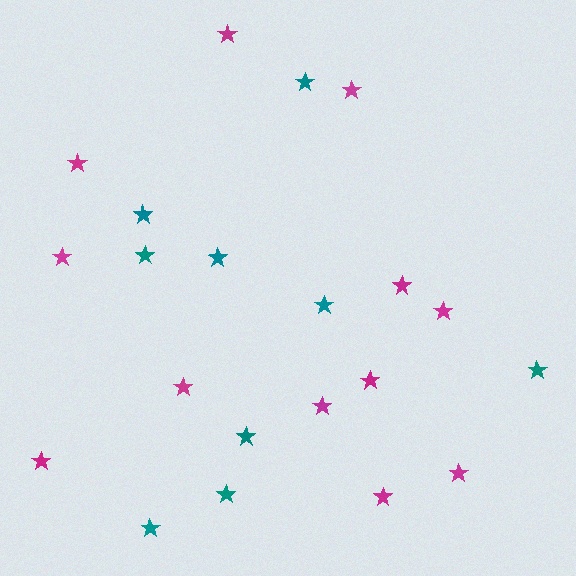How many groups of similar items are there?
There are 2 groups: one group of magenta stars (12) and one group of teal stars (9).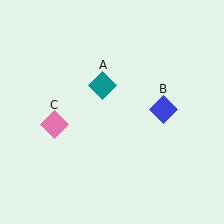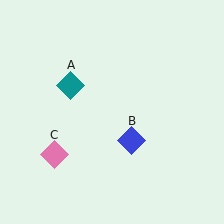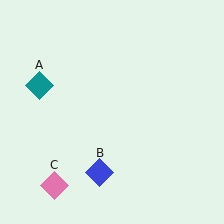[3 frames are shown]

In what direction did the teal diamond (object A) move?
The teal diamond (object A) moved left.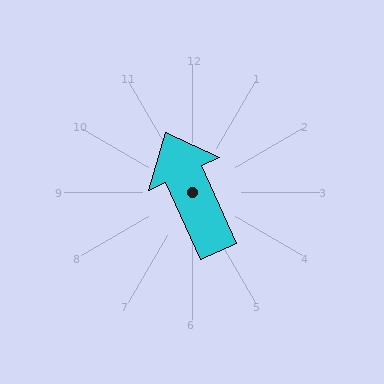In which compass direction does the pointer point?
Northwest.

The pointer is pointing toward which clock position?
Roughly 11 o'clock.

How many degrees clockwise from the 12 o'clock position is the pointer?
Approximately 336 degrees.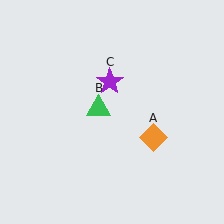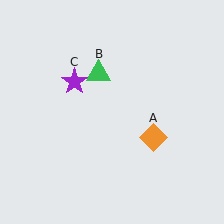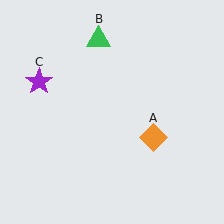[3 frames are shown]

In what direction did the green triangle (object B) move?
The green triangle (object B) moved up.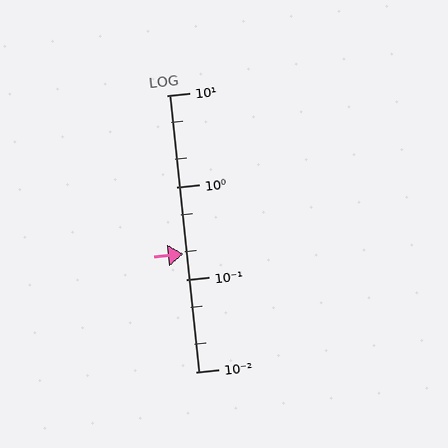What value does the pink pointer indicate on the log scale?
The pointer indicates approximately 0.19.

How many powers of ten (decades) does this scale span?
The scale spans 3 decades, from 0.01 to 10.